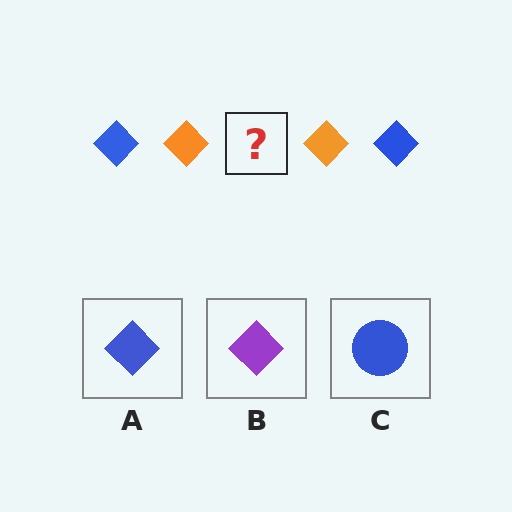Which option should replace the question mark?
Option A.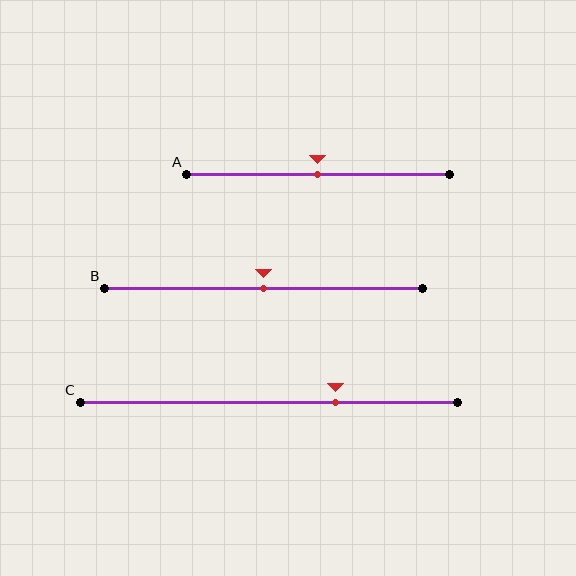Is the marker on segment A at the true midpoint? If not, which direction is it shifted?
Yes, the marker on segment A is at the true midpoint.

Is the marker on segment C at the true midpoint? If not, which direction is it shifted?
No, the marker on segment C is shifted to the right by about 18% of the segment length.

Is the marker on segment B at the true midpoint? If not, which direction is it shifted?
Yes, the marker on segment B is at the true midpoint.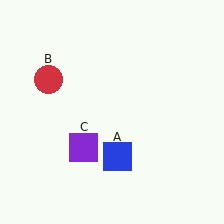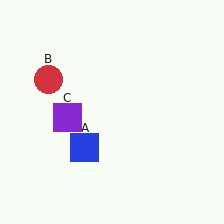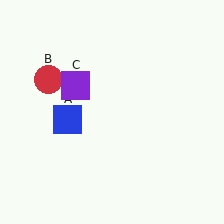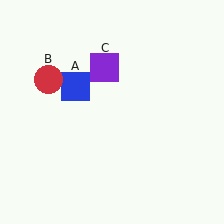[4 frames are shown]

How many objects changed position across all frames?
2 objects changed position: blue square (object A), purple square (object C).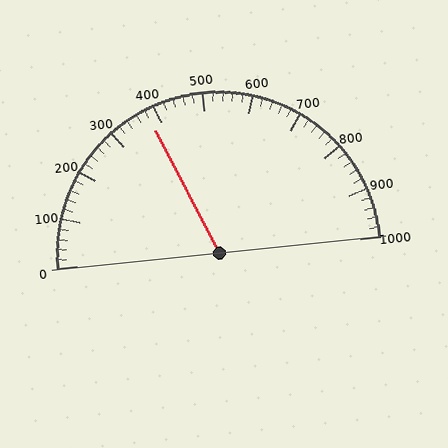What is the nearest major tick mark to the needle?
The nearest major tick mark is 400.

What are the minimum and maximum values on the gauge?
The gauge ranges from 0 to 1000.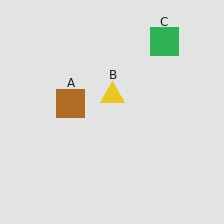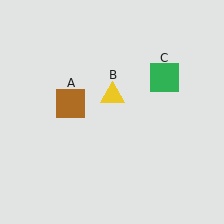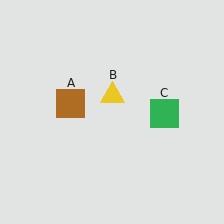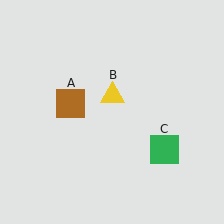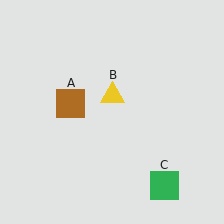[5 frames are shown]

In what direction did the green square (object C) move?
The green square (object C) moved down.